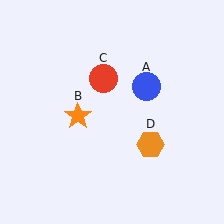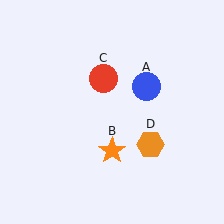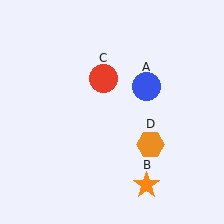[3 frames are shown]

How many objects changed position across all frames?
1 object changed position: orange star (object B).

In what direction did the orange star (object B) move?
The orange star (object B) moved down and to the right.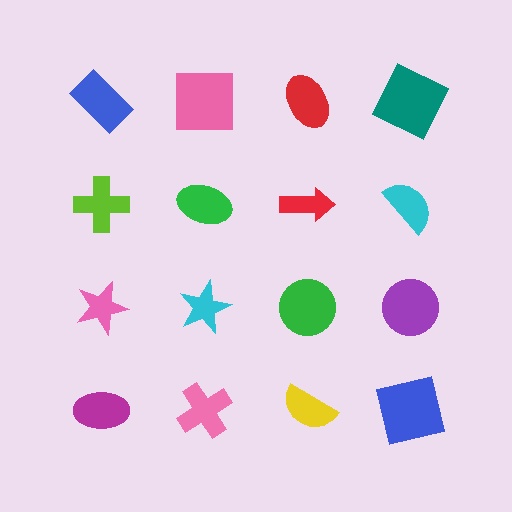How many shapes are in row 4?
4 shapes.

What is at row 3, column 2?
A cyan star.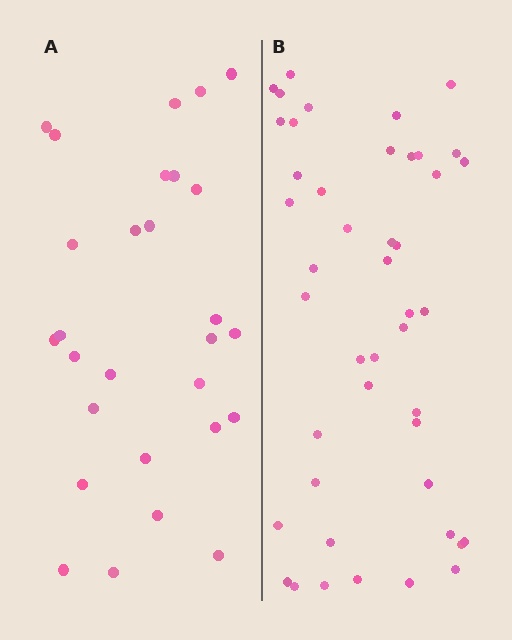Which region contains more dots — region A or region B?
Region B (the right region) has more dots.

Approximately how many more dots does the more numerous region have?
Region B has approximately 15 more dots than region A.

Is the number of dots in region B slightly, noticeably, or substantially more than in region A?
Region B has substantially more. The ratio is roughly 1.6 to 1.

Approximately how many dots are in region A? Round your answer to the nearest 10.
About 30 dots. (The exact count is 28, which rounds to 30.)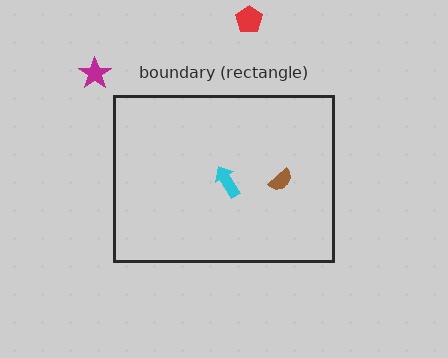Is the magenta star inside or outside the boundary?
Outside.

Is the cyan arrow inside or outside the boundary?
Inside.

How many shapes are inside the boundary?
2 inside, 2 outside.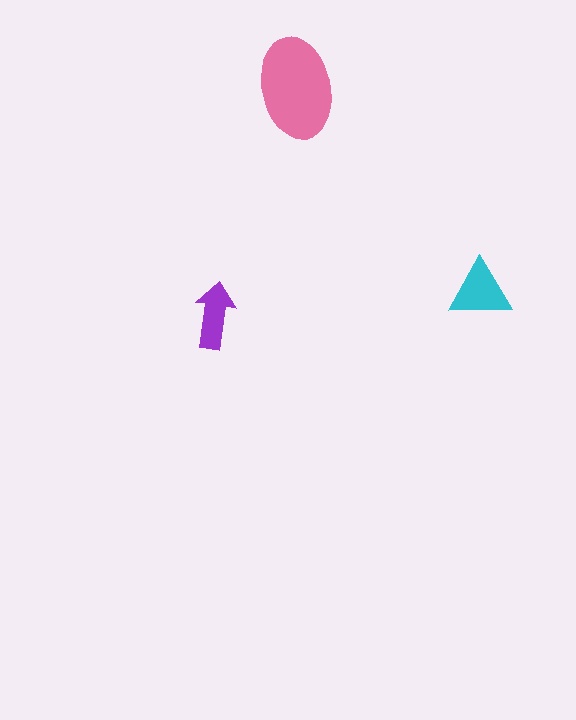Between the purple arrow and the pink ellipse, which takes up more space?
The pink ellipse.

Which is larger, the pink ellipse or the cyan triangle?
The pink ellipse.